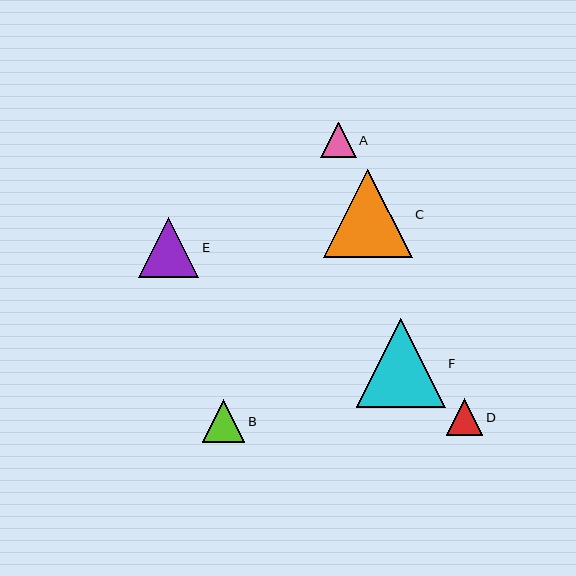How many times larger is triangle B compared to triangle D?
Triangle B is approximately 1.2 times the size of triangle D.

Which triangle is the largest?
Triangle F is the largest with a size of approximately 89 pixels.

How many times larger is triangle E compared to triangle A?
Triangle E is approximately 1.7 times the size of triangle A.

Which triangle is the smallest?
Triangle A is the smallest with a size of approximately 35 pixels.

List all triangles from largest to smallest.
From largest to smallest: F, C, E, B, D, A.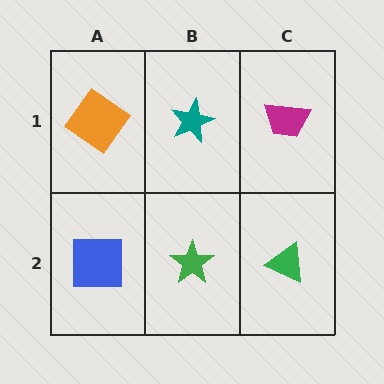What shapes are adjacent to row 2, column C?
A magenta trapezoid (row 1, column C), a green star (row 2, column B).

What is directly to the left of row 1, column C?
A teal star.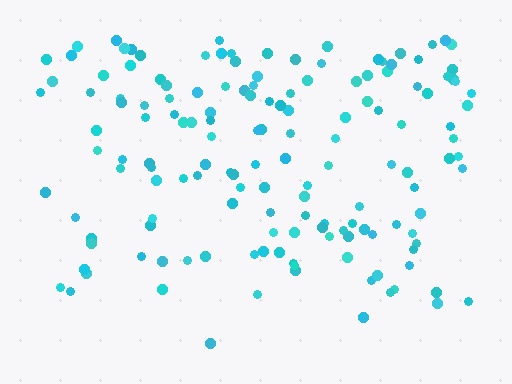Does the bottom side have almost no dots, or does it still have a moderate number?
Still a moderate number, just noticeably fewer than the top.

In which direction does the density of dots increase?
From bottom to top, with the top side densest.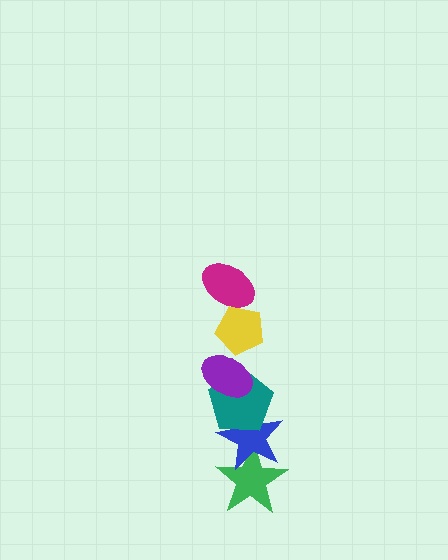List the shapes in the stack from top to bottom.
From top to bottom: the magenta ellipse, the yellow pentagon, the purple ellipse, the teal pentagon, the blue star, the green star.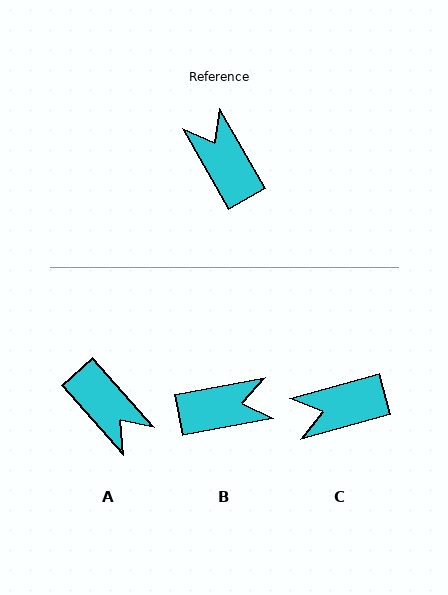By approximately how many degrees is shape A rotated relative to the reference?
Approximately 168 degrees clockwise.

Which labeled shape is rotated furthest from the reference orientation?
A, about 168 degrees away.